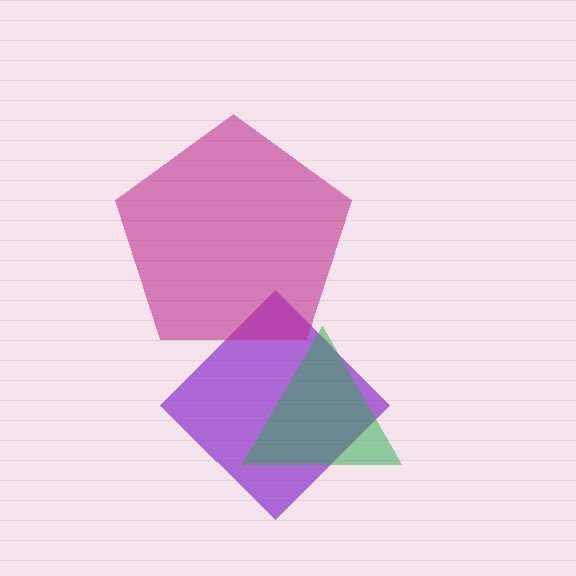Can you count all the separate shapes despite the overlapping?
Yes, there are 3 separate shapes.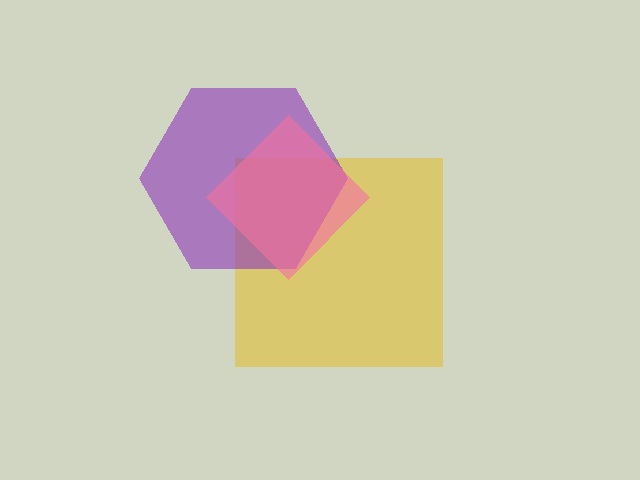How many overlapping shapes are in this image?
There are 3 overlapping shapes in the image.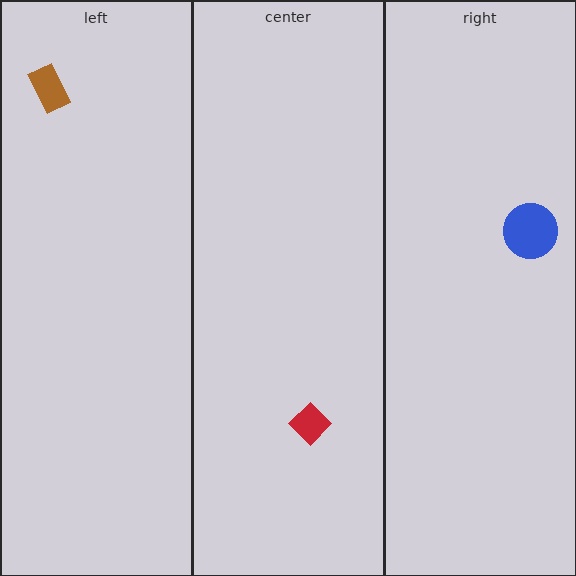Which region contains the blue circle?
The right region.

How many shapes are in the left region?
1.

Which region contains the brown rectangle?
The left region.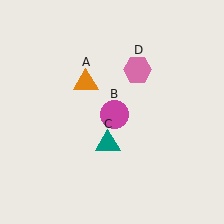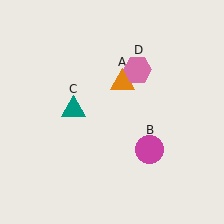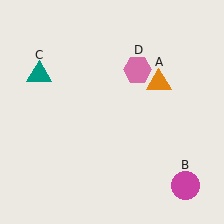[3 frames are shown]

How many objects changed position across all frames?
3 objects changed position: orange triangle (object A), magenta circle (object B), teal triangle (object C).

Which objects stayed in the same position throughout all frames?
Pink hexagon (object D) remained stationary.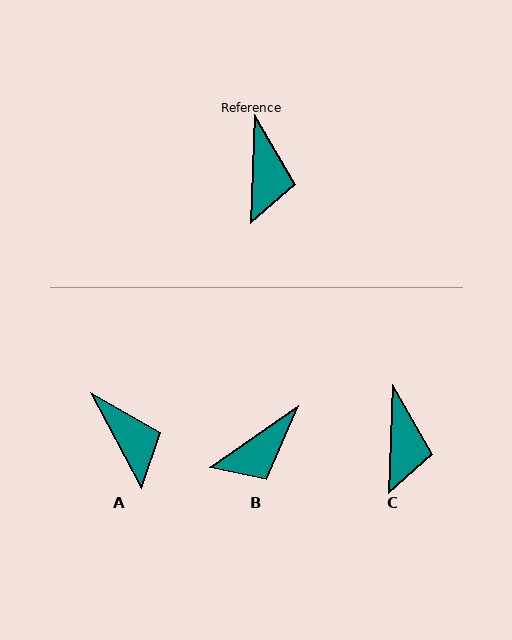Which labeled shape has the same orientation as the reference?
C.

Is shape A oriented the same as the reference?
No, it is off by about 30 degrees.